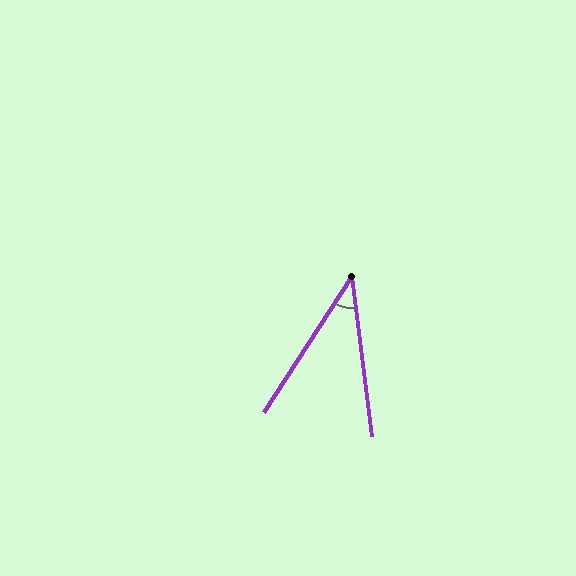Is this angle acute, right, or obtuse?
It is acute.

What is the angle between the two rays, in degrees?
Approximately 40 degrees.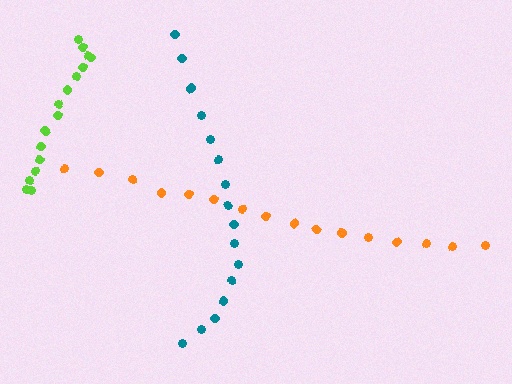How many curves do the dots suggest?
There are 3 distinct paths.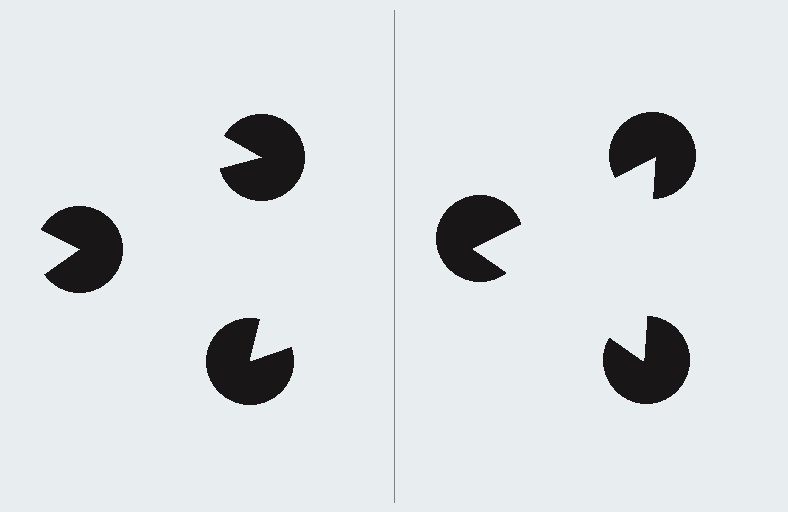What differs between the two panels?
The pac-man discs are positioned identically on both sides; only the wedge orientations differ. On the right they align to a triangle; on the left they are misaligned.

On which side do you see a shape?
An illusory triangle appears on the right side. On the left side the wedge cuts are rotated, so no coherent shape forms.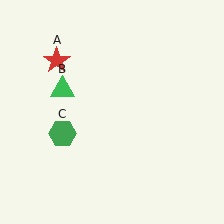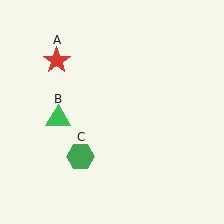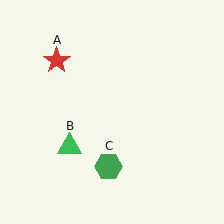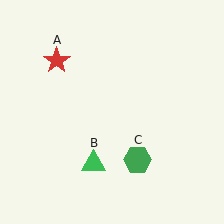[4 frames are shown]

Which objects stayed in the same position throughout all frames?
Red star (object A) remained stationary.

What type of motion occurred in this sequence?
The green triangle (object B), green hexagon (object C) rotated counterclockwise around the center of the scene.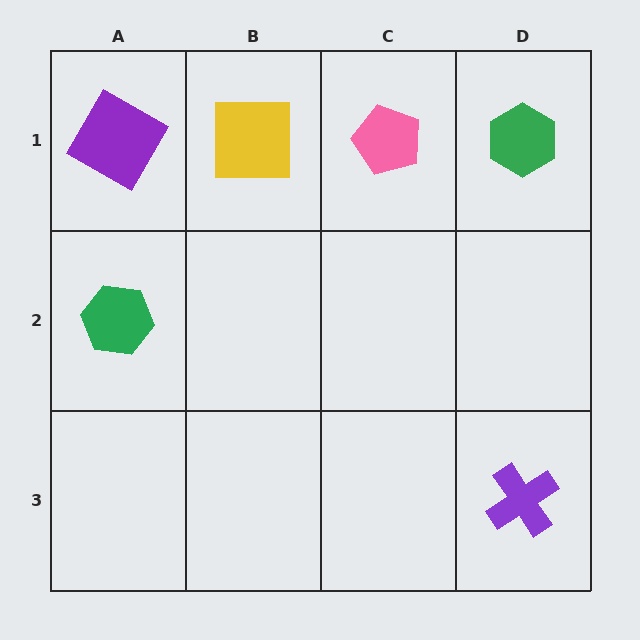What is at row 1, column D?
A green hexagon.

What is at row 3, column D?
A purple cross.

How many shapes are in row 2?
1 shape.